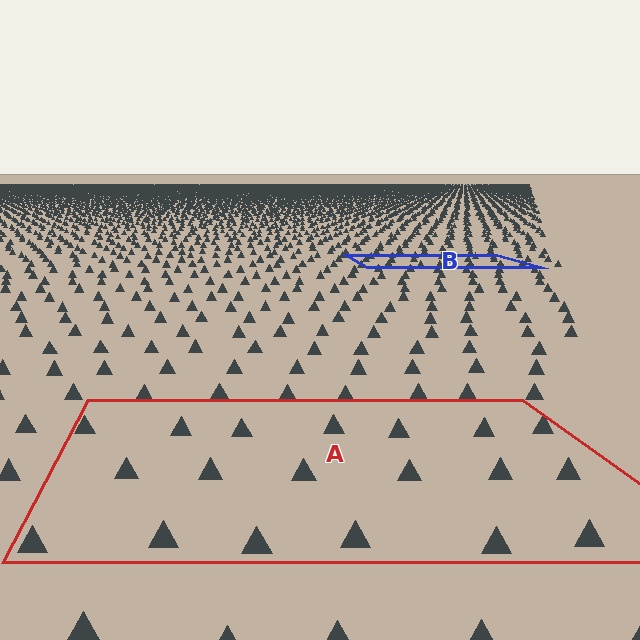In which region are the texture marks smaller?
The texture marks are smaller in region B, because it is farther away.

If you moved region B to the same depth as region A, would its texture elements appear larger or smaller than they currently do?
They would appear larger. At a closer depth, the same texture elements are projected at a bigger on-screen size.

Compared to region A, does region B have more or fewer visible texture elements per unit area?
Region B has more texture elements per unit area — they are packed more densely because it is farther away.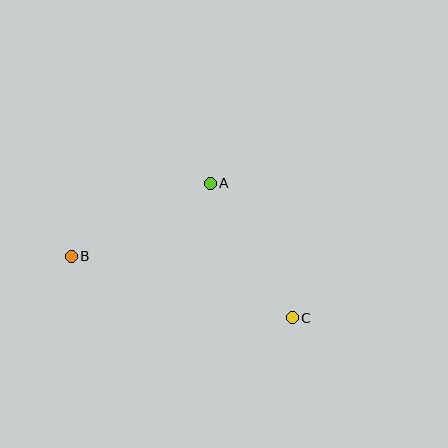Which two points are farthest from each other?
Points B and C are farthest from each other.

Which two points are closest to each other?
Points A and B are closest to each other.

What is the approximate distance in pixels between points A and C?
The distance between A and C is approximately 158 pixels.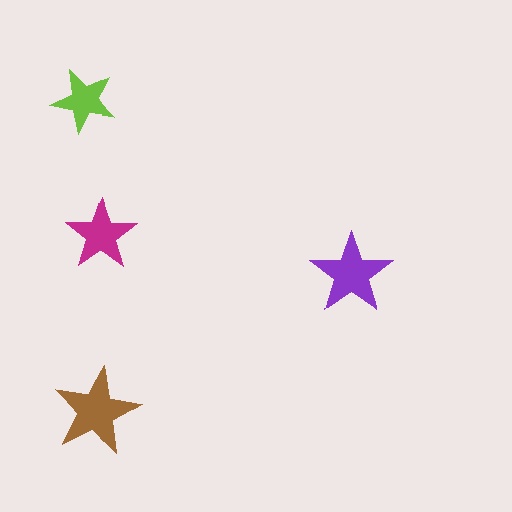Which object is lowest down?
The brown star is bottommost.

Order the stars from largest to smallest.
the brown one, the purple one, the magenta one, the lime one.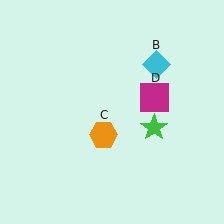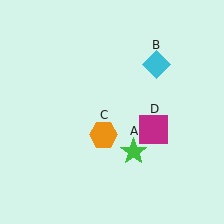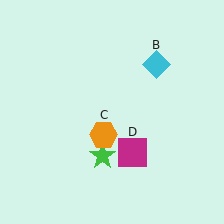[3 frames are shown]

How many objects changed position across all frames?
2 objects changed position: green star (object A), magenta square (object D).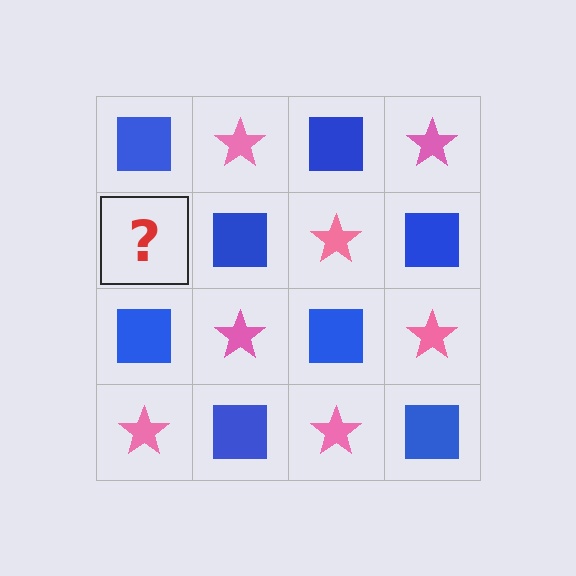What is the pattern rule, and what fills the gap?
The rule is that it alternates blue square and pink star in a checkerboard pattern. The gap should be filled with a pink star.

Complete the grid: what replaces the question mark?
The question mark should be replaced with a pink star.